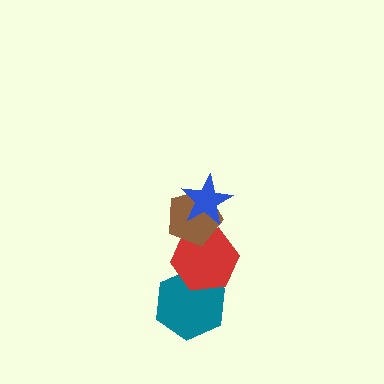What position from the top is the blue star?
The blue star is 1st from the top.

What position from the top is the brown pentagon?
The brown pentagon is 2nd from the top.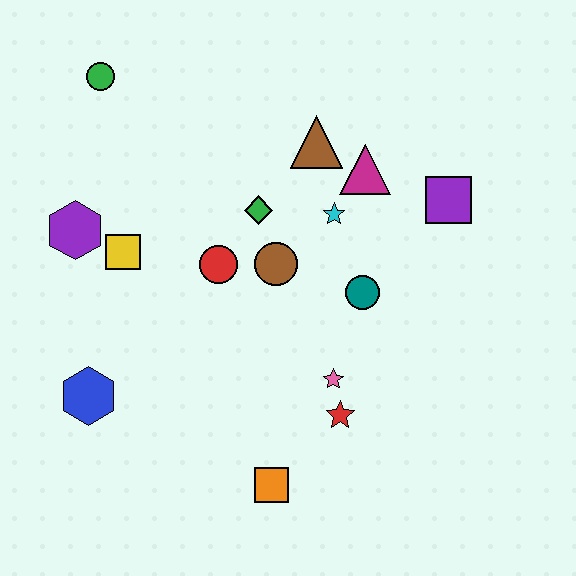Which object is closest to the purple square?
The magenta triangle is closest to the purple square.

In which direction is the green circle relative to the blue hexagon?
The green circle is above the blue hexagon.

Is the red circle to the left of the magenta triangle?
Yes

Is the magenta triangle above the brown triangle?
No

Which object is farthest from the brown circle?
The green circle is farthest from the brown circle.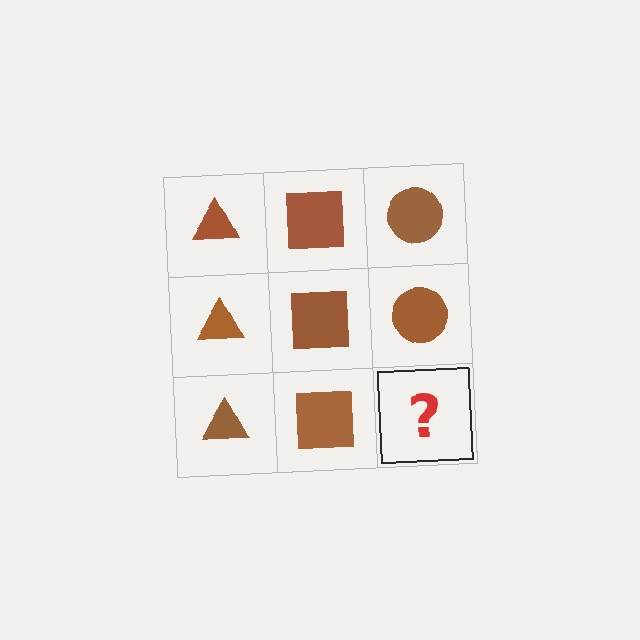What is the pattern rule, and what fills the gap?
The rule is that each column has a consistent shape. The gap should be filled with a brown circle.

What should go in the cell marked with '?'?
The missing cell should contain a brown circle.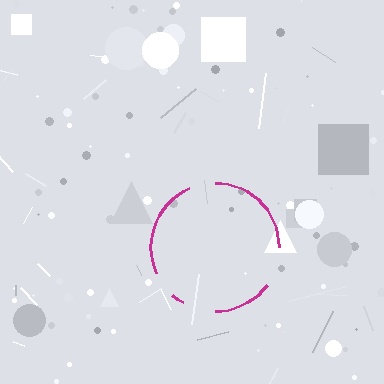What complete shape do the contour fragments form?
The contour fragments form a circle.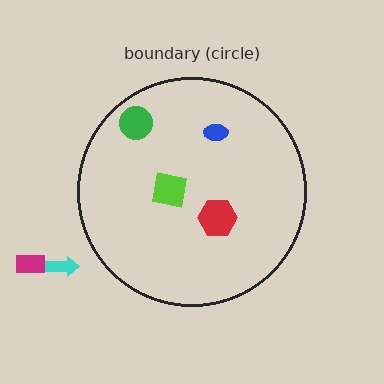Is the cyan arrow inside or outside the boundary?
Outside.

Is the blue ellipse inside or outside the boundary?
Inside.